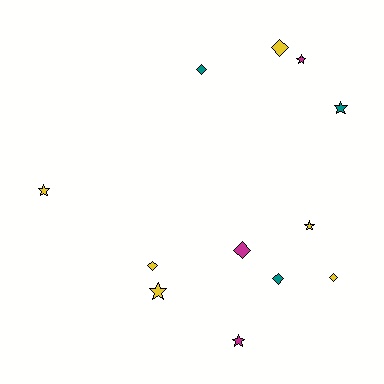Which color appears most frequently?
Yellow, with 6 objects.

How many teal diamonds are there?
There are 2 teal diamonds.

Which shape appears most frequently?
Diamond, with 6 objects.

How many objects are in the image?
There are 12 objects.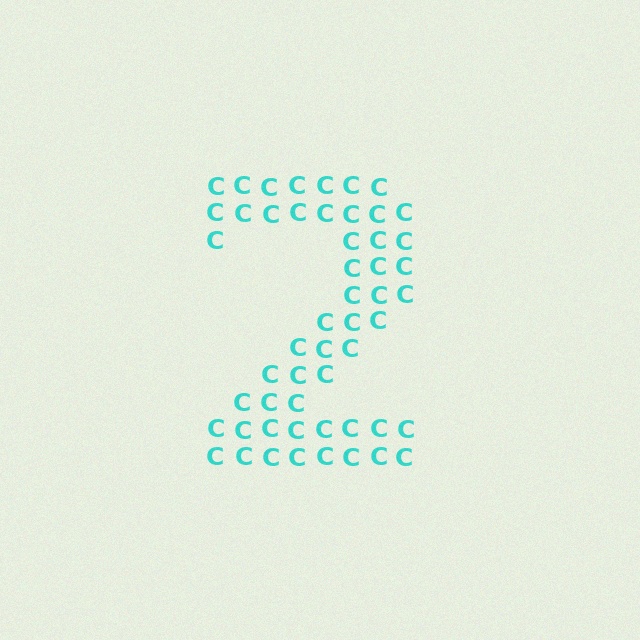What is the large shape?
The large shape is the digit 2.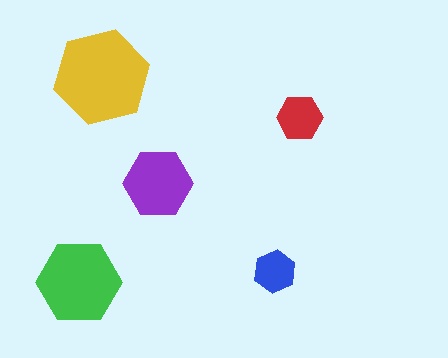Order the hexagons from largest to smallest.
the yellow one, the green one, the purple one, the red one, the blue one.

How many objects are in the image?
There are 5 objects in the image.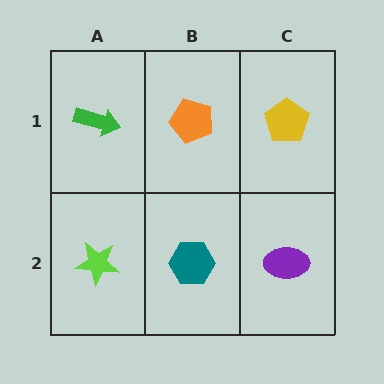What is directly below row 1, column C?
A purple ellipse.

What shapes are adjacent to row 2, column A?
A green arrow (row 1, column A), a teal hexagon (row 2, column B).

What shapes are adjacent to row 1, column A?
A lime star (row 2, column A), an orange pentagon (row 1, column B).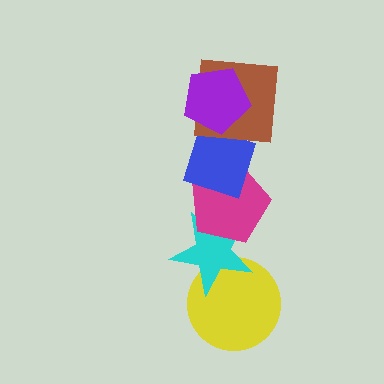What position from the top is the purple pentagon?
The purple pentagon is 1st from the top.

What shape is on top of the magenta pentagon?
The blue diamond is on top of the magenta pentagon.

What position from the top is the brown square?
The brown square is 2nd from the top.